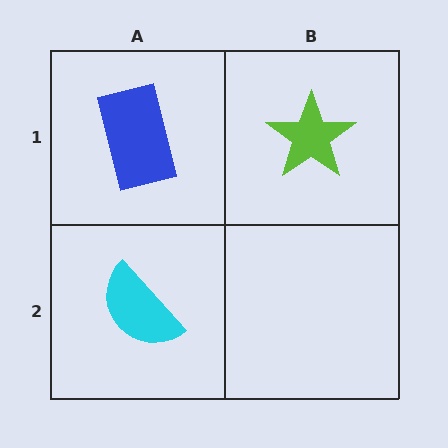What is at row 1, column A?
A blue rectangle.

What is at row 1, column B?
A lime star.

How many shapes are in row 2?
1 shape.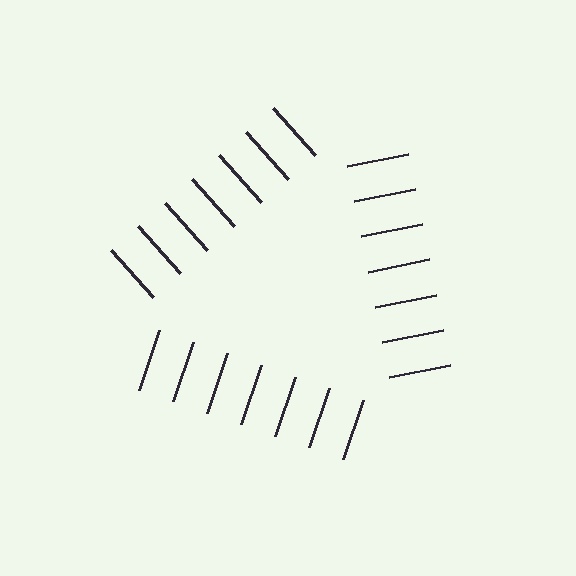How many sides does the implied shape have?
3 sides — the line-ends trace a triangle.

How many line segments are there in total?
21 — 7 along each of the 3 edges.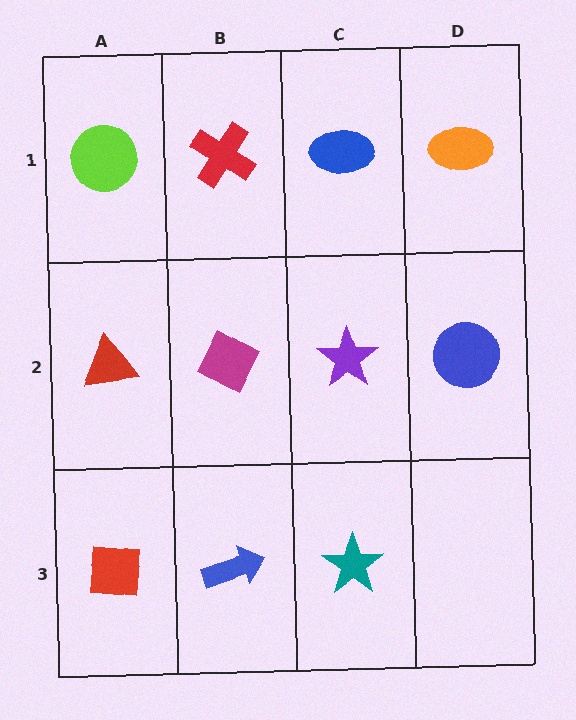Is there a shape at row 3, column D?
No, that cell is empty.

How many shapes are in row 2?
4 shapes.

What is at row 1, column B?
A red cross.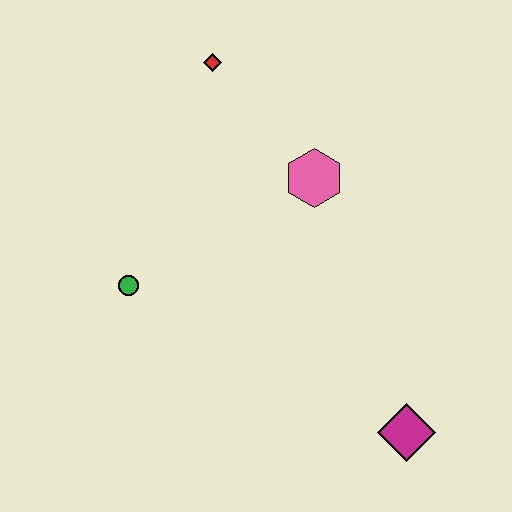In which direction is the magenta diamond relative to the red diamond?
The magenta diamond is below the red diamond.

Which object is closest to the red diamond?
The pink hexagon is closest to the red diamond.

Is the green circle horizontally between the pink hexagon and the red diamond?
No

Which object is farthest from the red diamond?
The magenta diamond is farthest from the red diamond.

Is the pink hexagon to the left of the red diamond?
No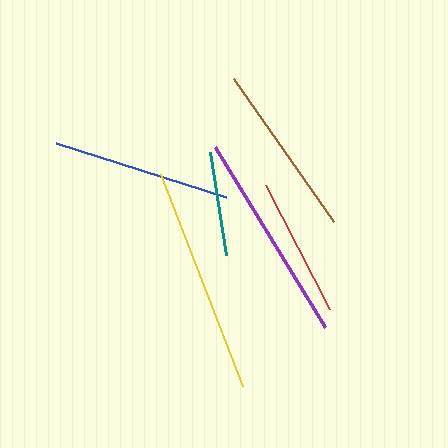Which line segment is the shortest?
The teal line is the shortest at approximately 105 pixels.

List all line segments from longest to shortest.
From longest to shortest: yellow, purple, blue, brown, red, teal.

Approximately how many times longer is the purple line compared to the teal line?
The purple line is approximately 2.0 times the length of the teal line.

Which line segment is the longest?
The yellow line is the longest at approximately 227 pixels.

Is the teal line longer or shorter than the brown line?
The brown line is longer than the teal line.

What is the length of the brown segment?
The brown segment is approximately 175 pixels long.